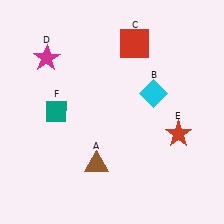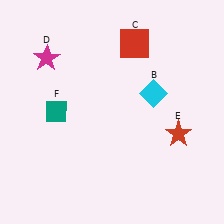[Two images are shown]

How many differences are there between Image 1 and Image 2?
There is 1 difference between the two images.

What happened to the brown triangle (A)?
The brown triangle (A) was removed in Image 2. It was in the bottom-left area of Image 1.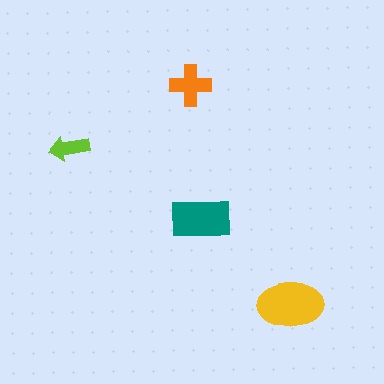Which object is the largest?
The yellow ellipse.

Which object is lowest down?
The yellow ellipse is bottommost.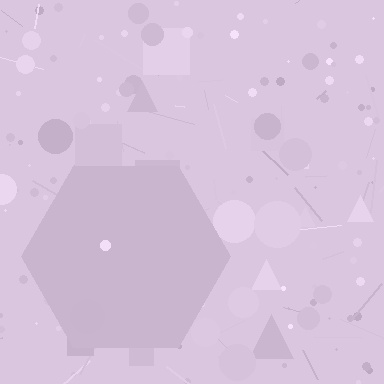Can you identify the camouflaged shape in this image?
The camouflaged shape is a hexagon.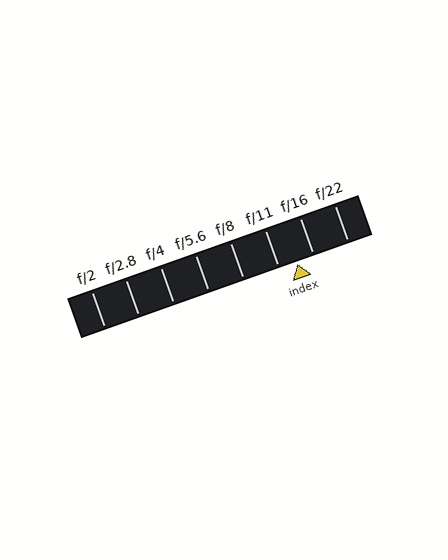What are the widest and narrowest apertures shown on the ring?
The widest aperture shown is f/2 and the narrowest is f/22.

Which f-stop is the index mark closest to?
The index mark is closest to f/16.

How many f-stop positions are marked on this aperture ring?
There are 8 f-stop positions marked.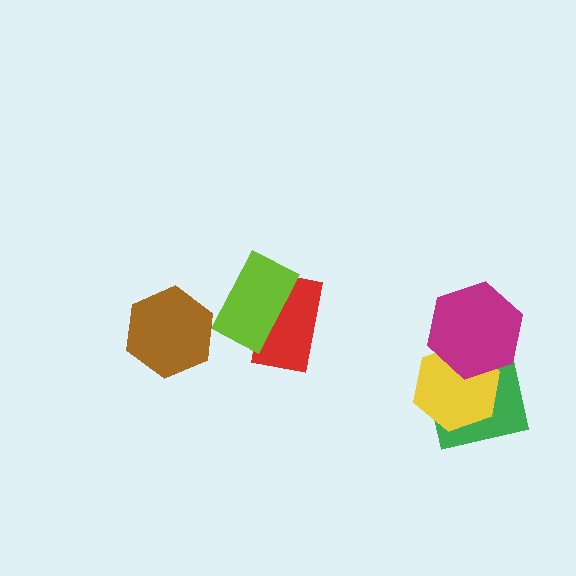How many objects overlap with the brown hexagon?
0 objects overlap with the brown hexagon.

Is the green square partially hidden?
Yes, it is partially covered by another shape.